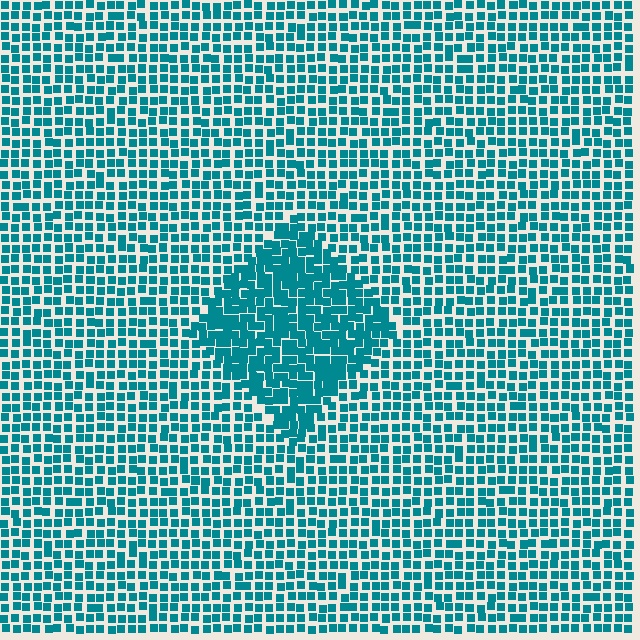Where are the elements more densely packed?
The elements are more densely packed inside the diamond boundary.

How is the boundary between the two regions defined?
The boundary is defined by a change in element density (approximately 1.6x ratio). All elements are the same color, size, and shape.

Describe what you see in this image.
The image contains small teal elements arranged at two different densities. A diamond-shaped region is visible where the elements are more densely packed than the surrounding area.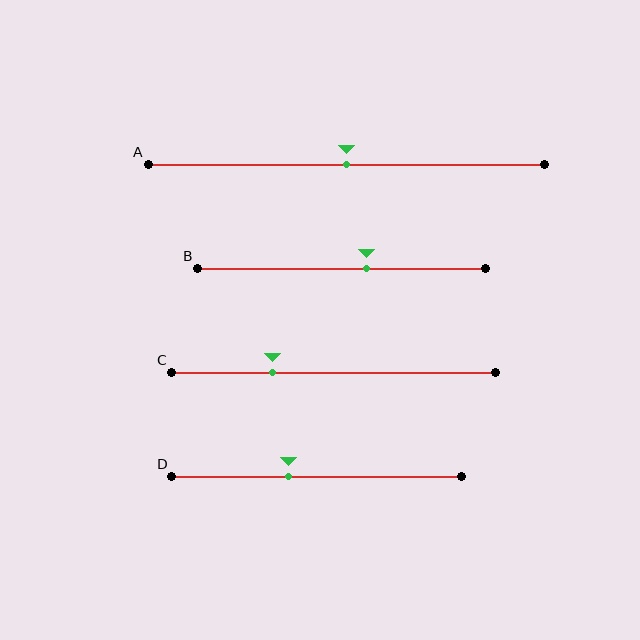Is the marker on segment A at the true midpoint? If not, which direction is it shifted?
Yes, the marker on segment A is at the true midpoint.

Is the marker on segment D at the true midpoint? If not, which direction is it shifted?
No, the marker on segment D is shifted to the left by about 10% of the segment length.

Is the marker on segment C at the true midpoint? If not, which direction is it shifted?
No, the marker on segment C is shifted to the left by about 19% of the segment length.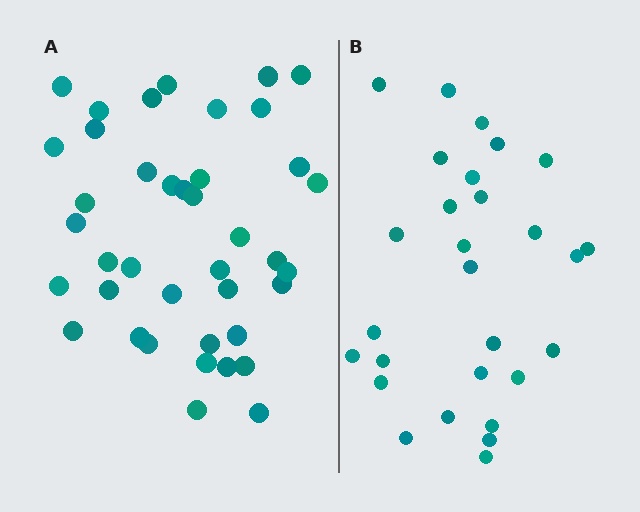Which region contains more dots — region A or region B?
Region A (the left region) has more dots.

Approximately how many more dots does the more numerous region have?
Region A has roughly 12 or so more dots than region B.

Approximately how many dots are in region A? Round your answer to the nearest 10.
About 40 dots.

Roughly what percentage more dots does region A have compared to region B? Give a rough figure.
About 45% more.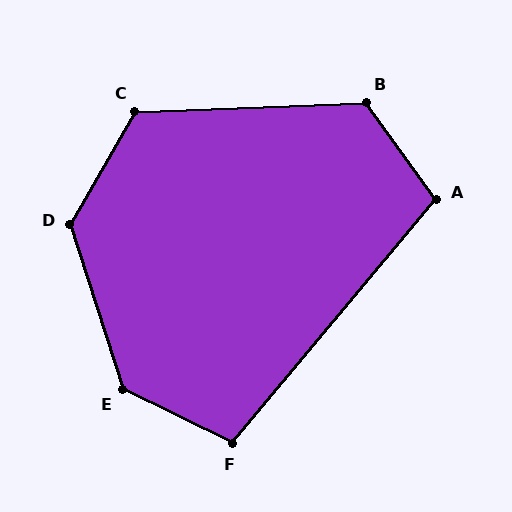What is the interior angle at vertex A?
Approximately 104 degrees (obtuse).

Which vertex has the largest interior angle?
E, at approximately 134 degrees.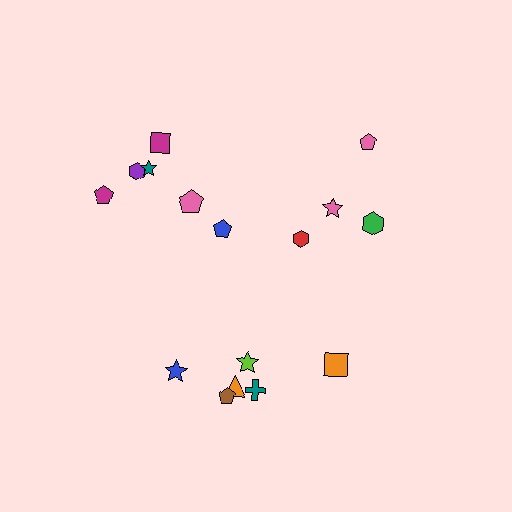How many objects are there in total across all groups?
There are 16 objects.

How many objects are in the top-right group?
There are 4 objects.